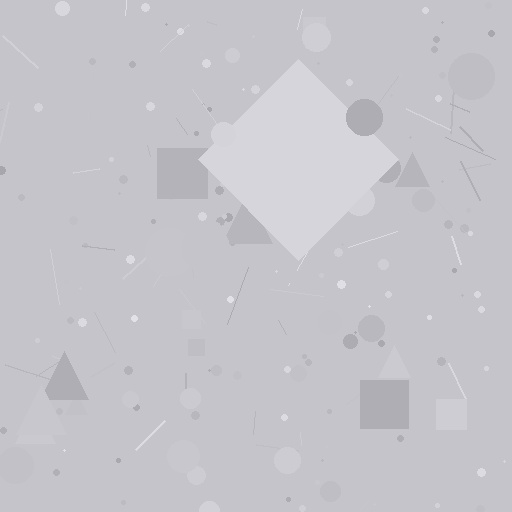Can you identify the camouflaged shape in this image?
The camouflaged shape is a diamond.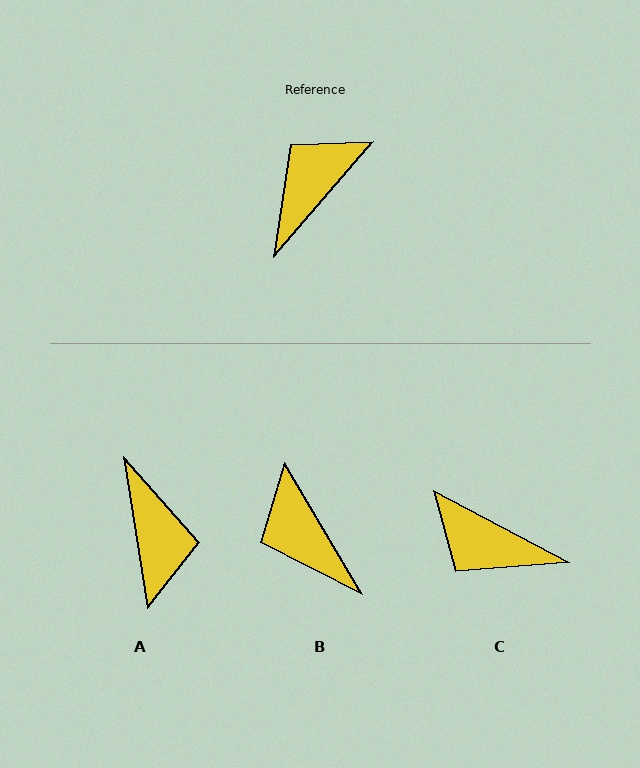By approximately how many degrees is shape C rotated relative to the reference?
Approximately 103 degrees counter-clockwise.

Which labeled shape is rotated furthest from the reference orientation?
A, about 130 degrees away.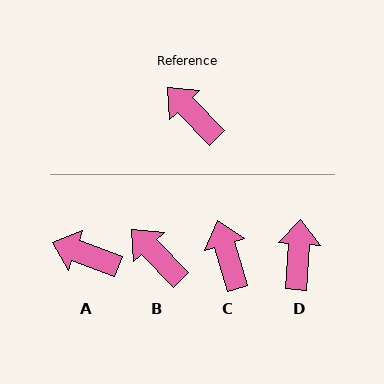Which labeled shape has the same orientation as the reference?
B.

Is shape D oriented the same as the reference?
No, it is off by about 48 degrees.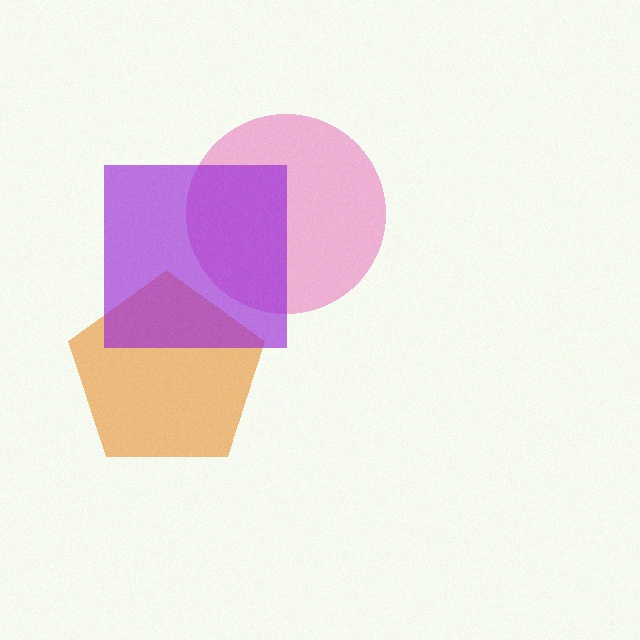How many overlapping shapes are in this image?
There are 3 overlapping shapes in the image.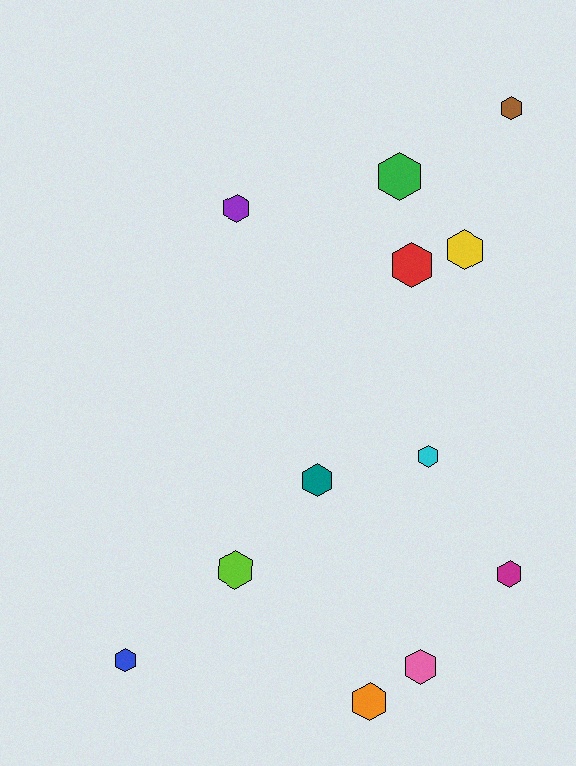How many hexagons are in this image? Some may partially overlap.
There are 12 hexagons.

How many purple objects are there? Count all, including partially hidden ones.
There is 1 purple object.